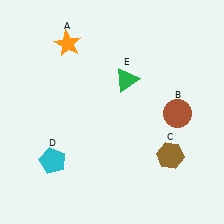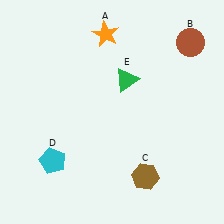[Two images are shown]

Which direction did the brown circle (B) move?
The brown circle (B) moved up.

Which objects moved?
The objects that moved are: the orange star (A), the brown circle (B), the brown hexagon (C).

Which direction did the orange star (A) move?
The orange star (A) moved right.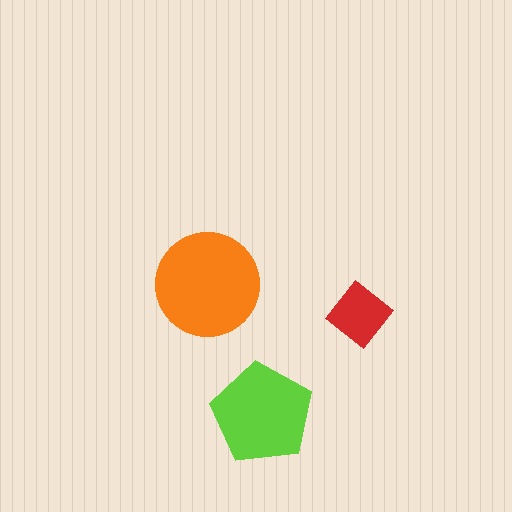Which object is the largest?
The orange circle.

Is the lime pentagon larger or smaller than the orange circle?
Smaller.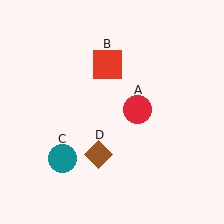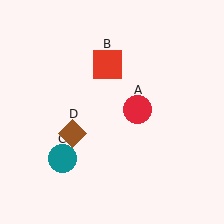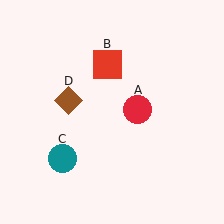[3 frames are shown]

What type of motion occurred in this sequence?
The brown diamond (object D) rotated clockwise around the center of the scene.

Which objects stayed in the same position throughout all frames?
Red circle (object A) and red square (object B) and teal circle (object C) remained stationary.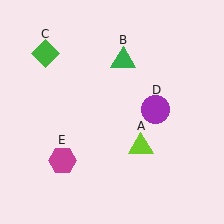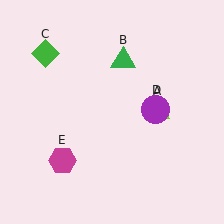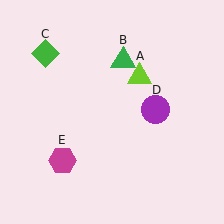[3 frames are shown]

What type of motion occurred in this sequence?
The lime triangle (object A) rotated counterclockwise around the center of the scene.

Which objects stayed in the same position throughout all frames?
Green triangle (object B) and green diamond (object C) and purple circle (object D) and magenta hexagon (object E) remained stationary.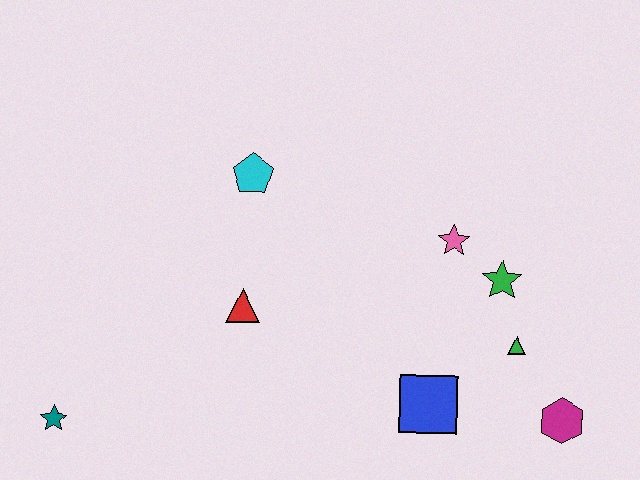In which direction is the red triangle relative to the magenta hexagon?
The red triangle is to the left of the magenta hexagon.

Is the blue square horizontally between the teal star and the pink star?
Yes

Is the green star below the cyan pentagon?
Yes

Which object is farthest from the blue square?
The teal star is farthest from the blue square.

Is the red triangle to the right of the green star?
No